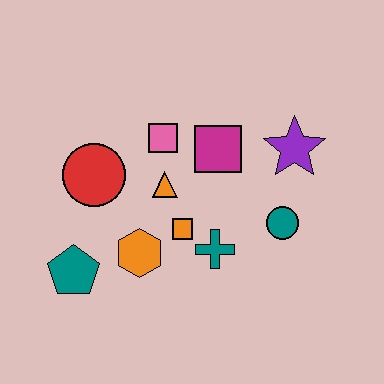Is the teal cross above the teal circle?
No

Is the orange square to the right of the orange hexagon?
Yes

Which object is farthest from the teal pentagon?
The purple star is farthest from the teal pentagon.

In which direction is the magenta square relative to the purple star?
The magenta square is to the left of the purple star.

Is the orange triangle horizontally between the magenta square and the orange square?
No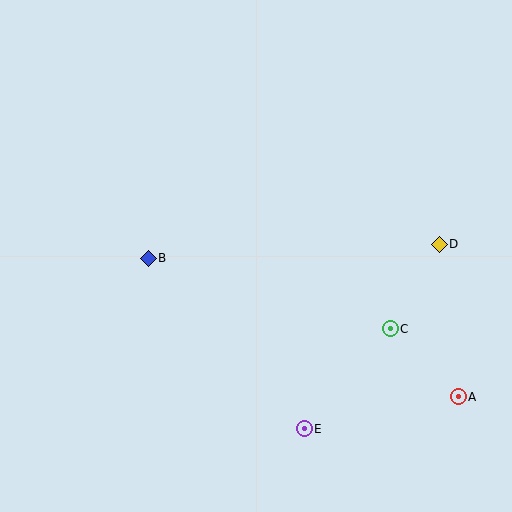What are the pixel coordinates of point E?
Point E is at (304, 429).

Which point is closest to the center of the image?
Point B at (148, 258) is closest to the center.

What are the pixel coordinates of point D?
Point D is at (439, 244).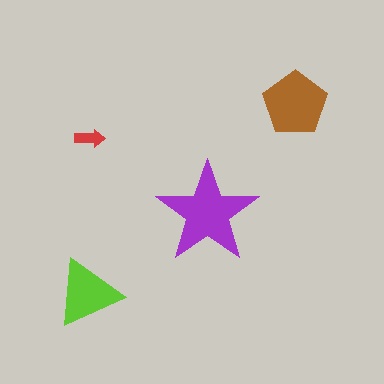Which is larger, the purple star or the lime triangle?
The purple star.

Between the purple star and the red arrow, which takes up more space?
The purple star.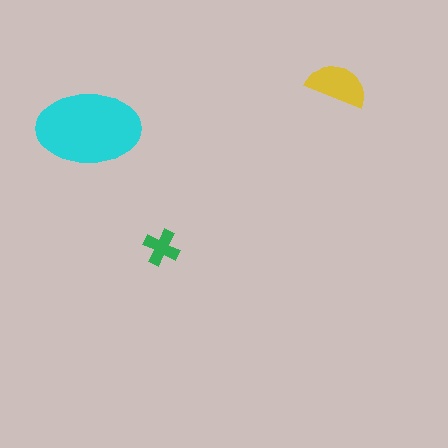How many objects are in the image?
There are 3 objects in the image.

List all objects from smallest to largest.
The green cross, the yellow semicircle, the cyan ellipse.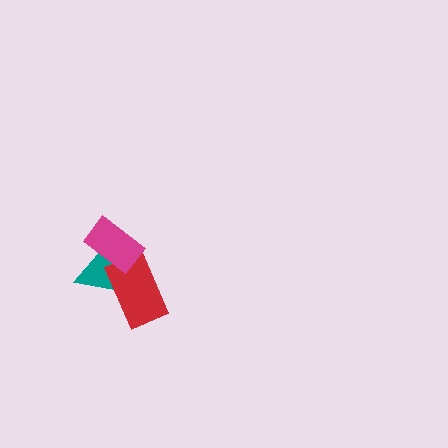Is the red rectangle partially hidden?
Yes, it is partially covered by another shape.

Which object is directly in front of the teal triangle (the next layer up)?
The red rectangle is directly in front of the teal triangle.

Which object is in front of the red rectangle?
The magenta rectangle is in front of the red rectangle.